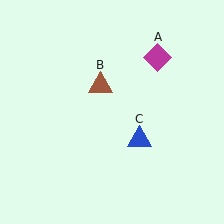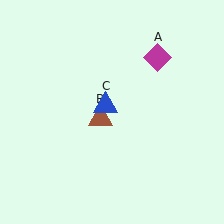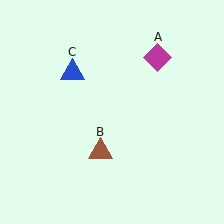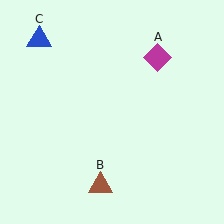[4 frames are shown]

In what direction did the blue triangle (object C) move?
The blue triangle (object C) moved up and to the left.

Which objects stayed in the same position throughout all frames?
Magenta diamond (object A) remained stationary.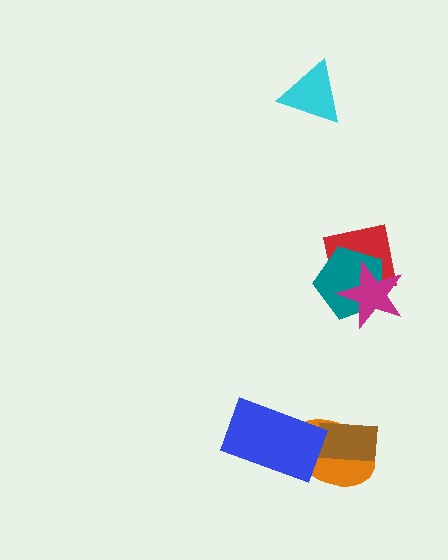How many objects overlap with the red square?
2 objects overlap with the red square.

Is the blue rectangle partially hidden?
No, no other shape covers it.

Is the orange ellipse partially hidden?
Yes, it is partially covered by another shape.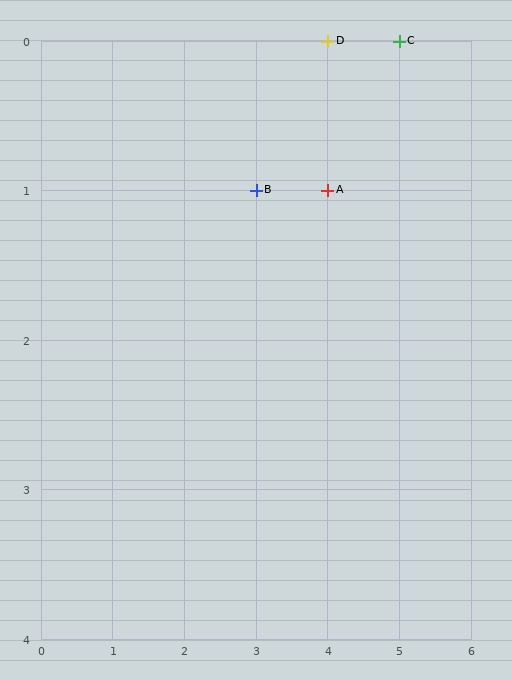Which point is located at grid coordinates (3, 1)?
Point B is at (3, 1).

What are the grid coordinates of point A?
Point A is at grid coordinates (4, 1).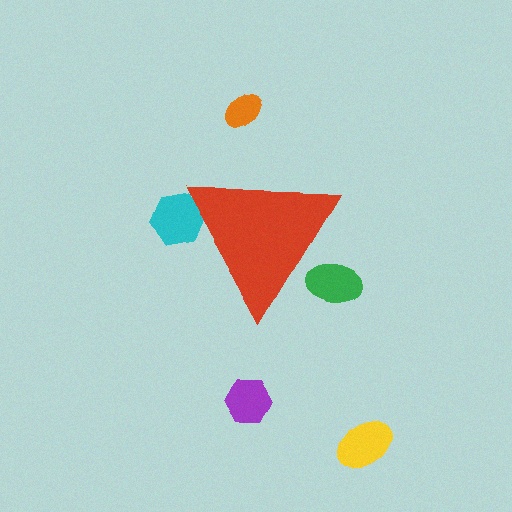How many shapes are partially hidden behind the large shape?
2 shapes are partially hidden.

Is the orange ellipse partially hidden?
No, the orange ellipse is fully visible.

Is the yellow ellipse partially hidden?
No, the yellow ellipse is fully visible.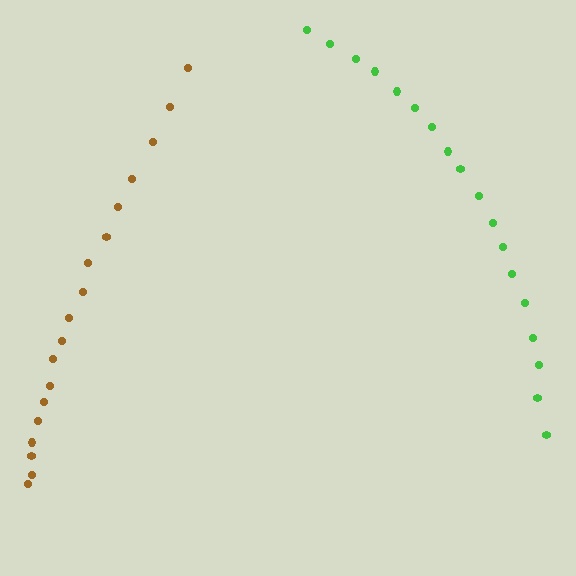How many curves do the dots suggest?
There are 2 distinct paths.